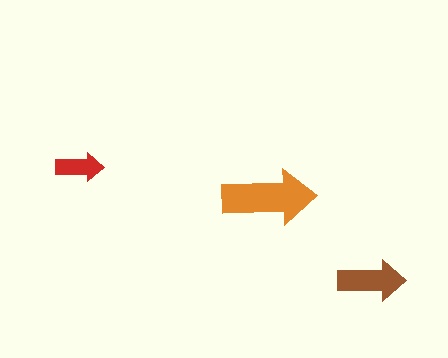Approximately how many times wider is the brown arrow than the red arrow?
About 1.5 times wider.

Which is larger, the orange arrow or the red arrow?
The orange one.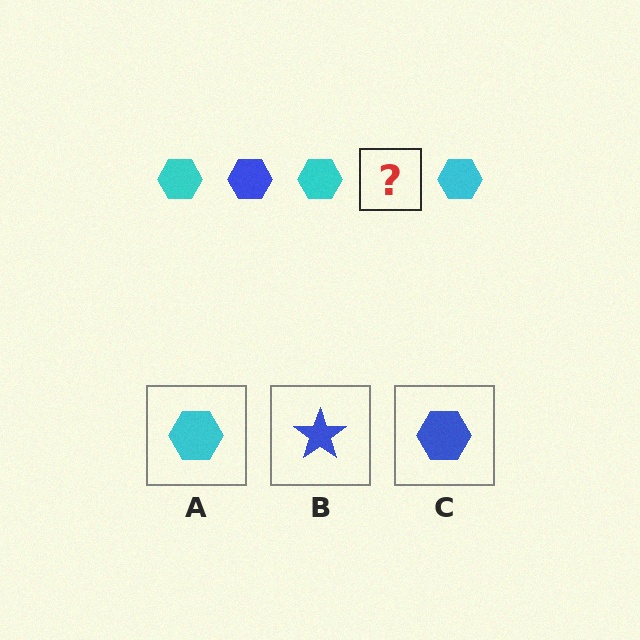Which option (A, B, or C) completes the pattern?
C.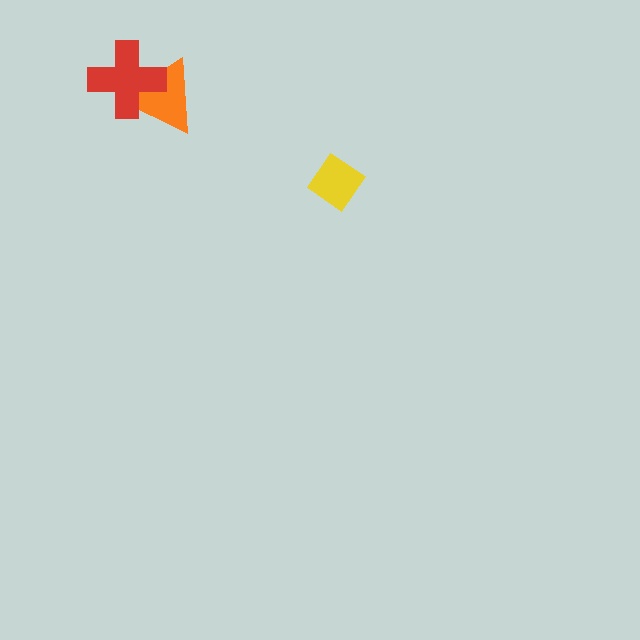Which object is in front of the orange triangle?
The red cross is in front of the orange triangle.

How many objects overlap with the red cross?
1 object overlaps with the red cross.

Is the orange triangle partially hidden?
Yes, it is partially covered by another shape.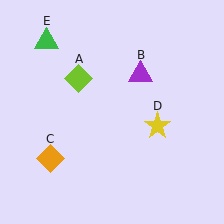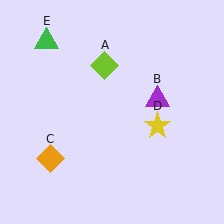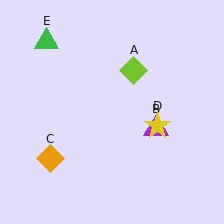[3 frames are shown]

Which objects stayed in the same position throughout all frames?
Orange diamond (object C) and yellow star (object D) and green triangle (object E) remained stationary.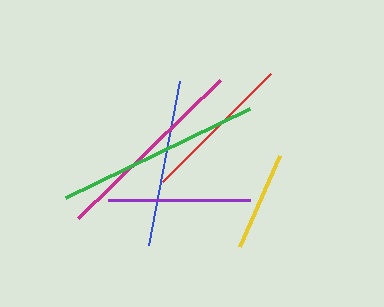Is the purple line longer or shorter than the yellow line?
The purple line is longer than the yellow line.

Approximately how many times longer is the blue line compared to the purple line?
The blue line is approximately 1.2 times the length of the purple line.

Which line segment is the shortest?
The yellow line is the shortest at approximately 100 pixels.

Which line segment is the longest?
The green line is the longest at approximately 205 pixels.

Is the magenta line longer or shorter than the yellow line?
The magenta line is longer than the yellow line.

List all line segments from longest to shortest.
From longest to shortest: green, magenta, blue, red, purple, yellow.